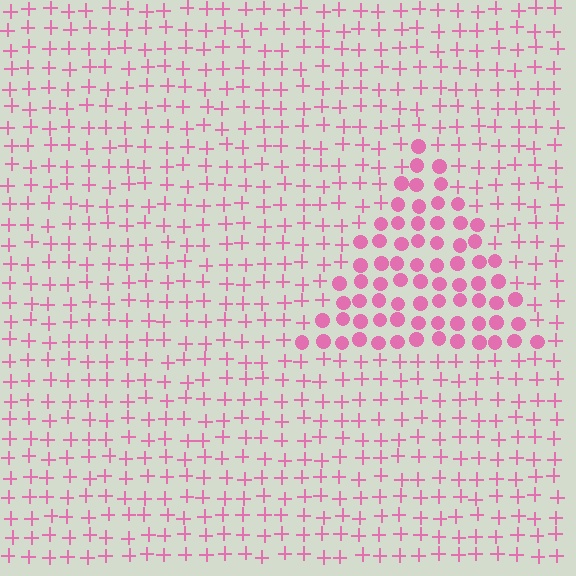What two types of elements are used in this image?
The image uses circles inside the triangle region and plus signs outside it.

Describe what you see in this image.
The image is filled with small pink elements arranged in a uniform grid. A triangle-shaped region contains circles, while the surrounding area contains plus signs. The boundary is defined purely by the change in element shape.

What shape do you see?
I see a triangle.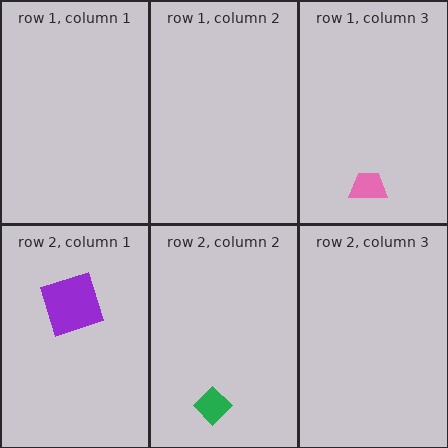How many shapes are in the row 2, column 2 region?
1.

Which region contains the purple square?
The row 2, column 1 region.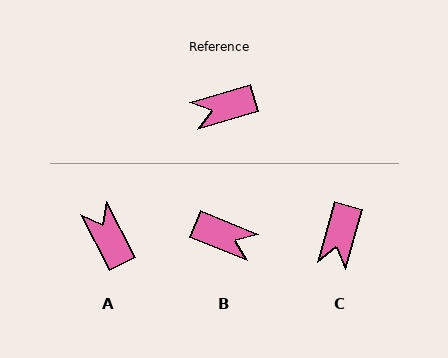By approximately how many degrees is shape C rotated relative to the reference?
Approximately 58 degrees counter-clockwise.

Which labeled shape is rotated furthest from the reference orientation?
B, about 142 degrees away.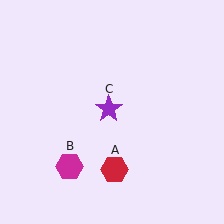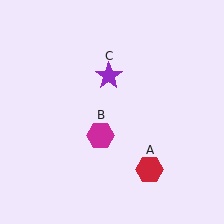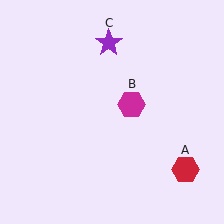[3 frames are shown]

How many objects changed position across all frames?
3 objects changed position: red hexagon (object A), magenta hexagon (object B), purple star (object C).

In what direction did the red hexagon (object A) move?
The red hexagon (object A) moved right.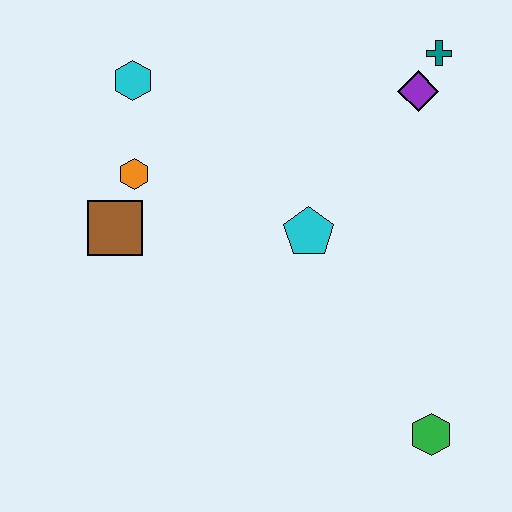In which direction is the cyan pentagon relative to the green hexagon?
The cyan pentagon is above the green hexagon.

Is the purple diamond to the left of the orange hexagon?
No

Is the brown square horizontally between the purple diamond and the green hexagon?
No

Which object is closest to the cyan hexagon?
The orange hexagon is closest to the cyan hexagon.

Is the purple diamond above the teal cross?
No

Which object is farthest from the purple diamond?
The green hexagon is farthest from the purple diamond.